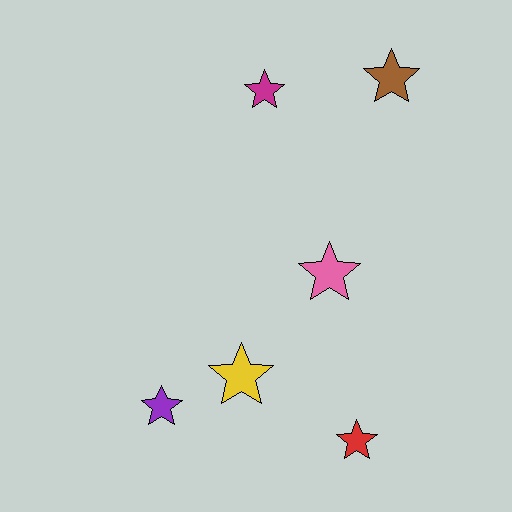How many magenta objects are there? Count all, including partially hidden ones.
There is 1 magenta object.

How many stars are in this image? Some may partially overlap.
There are 6 stars.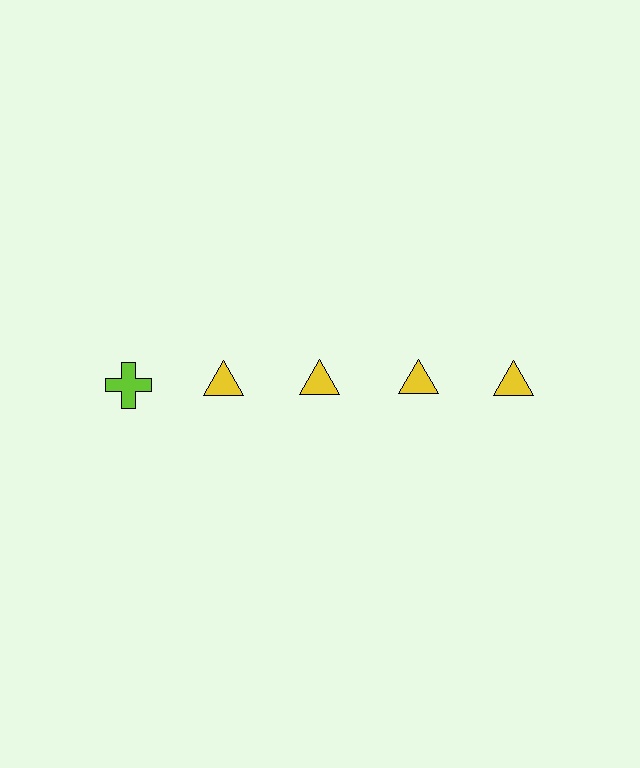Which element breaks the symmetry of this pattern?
The lime cross in the top row, leftmost column breaks the symmetry. All other shapes are yellow triangles.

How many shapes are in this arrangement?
There are 5 shapes arranged in a grid pattern.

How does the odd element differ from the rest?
It differs in both color (lime instead of yellow) and shape (cross instead of triangle).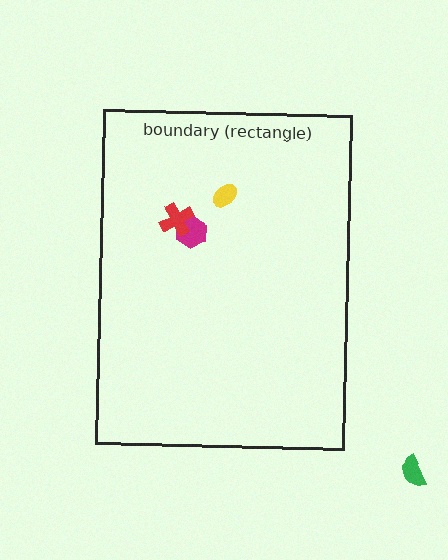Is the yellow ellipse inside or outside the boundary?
Inside.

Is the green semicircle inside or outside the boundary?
Outside.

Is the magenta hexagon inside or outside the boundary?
Inside.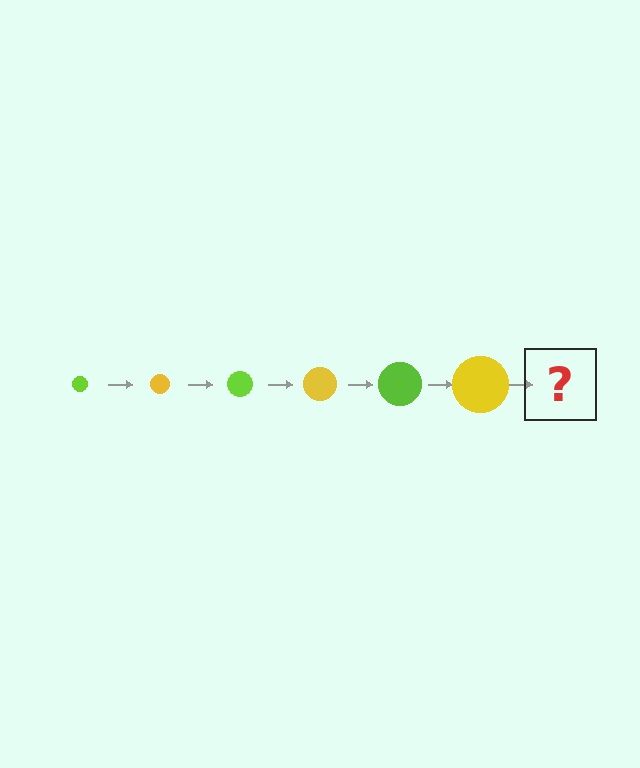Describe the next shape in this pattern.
It should be a lime circle, larger than the previous one.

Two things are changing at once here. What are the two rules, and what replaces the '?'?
The two rules are that the circle grows larger each step and the color cycles through lime and yellow. The '?' should be a lime circle, larger than the previous one.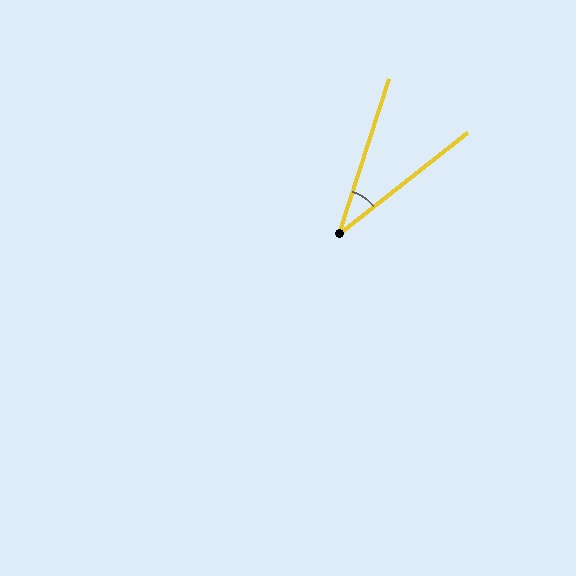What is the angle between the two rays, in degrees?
Approximately 34 degrees.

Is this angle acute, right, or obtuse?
It is acute.